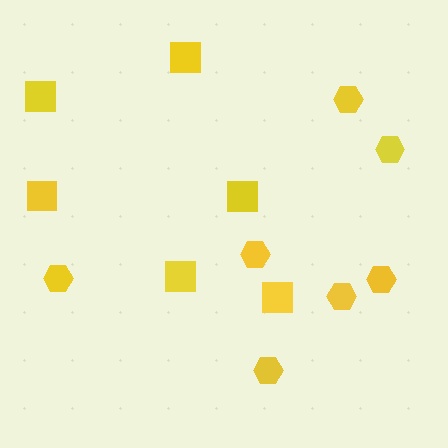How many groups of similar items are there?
There are 2 groups: one group of squares (6) and one group of hexagons (7).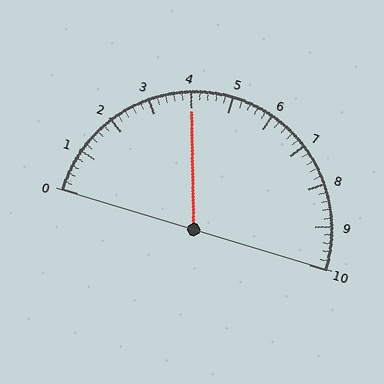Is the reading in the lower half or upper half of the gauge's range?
The reading is in the lower half of the range (0 to 10).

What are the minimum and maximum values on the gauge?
The gauge ranges from 0 to 10.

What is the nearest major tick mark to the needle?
The nearest major tick mark is 4.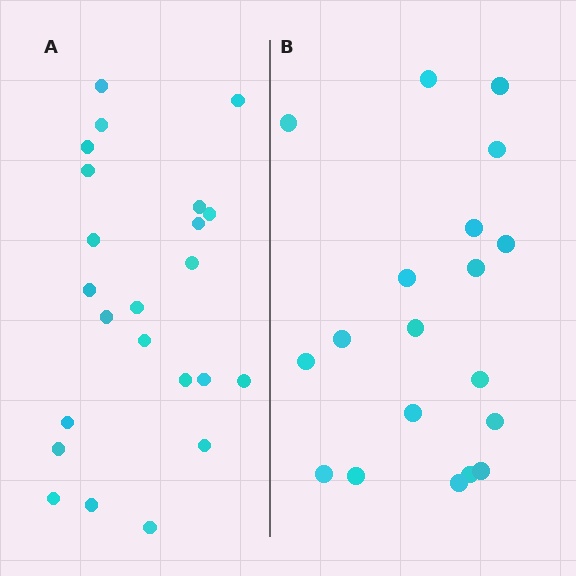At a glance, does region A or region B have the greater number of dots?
Region A (the left region) has more dots.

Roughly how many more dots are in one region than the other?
Region A has about 4 more dots than region B.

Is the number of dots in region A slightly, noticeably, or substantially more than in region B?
Region A has only slightly more — the two regions are fairly close. The ratio is roughly 1.2 to 1.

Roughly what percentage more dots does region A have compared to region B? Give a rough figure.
About 20% more.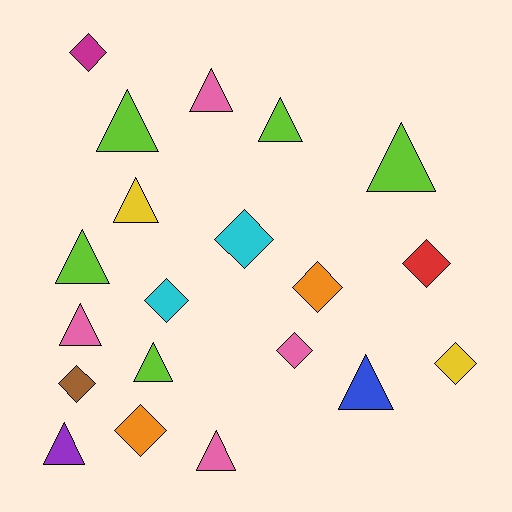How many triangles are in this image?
There are 11 triangles.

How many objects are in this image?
There are 20 objects.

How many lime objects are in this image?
There are 5 lime objects.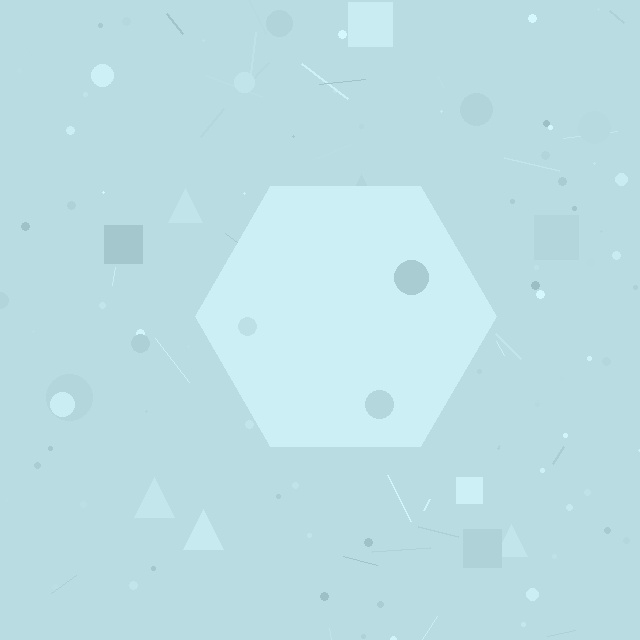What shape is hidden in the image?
A hexagon is hidden in the image.